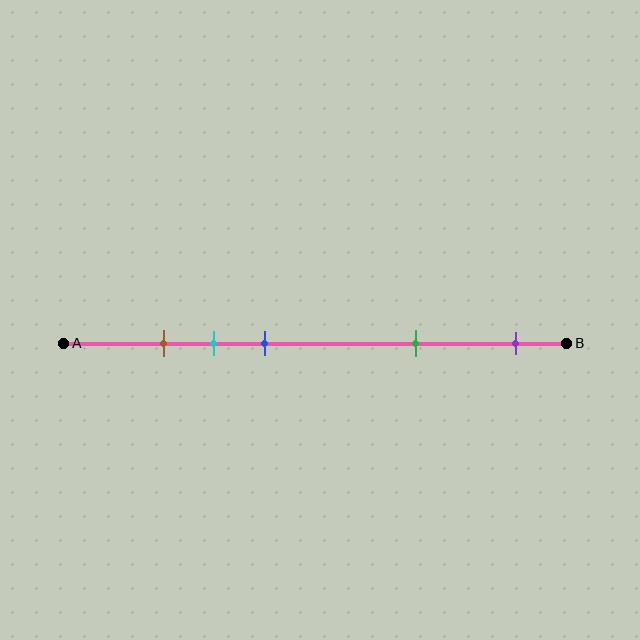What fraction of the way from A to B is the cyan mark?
The cyan mark is approximately 30% (0.3) of the way from A to B.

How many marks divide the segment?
There are 5 marks dividing the segment.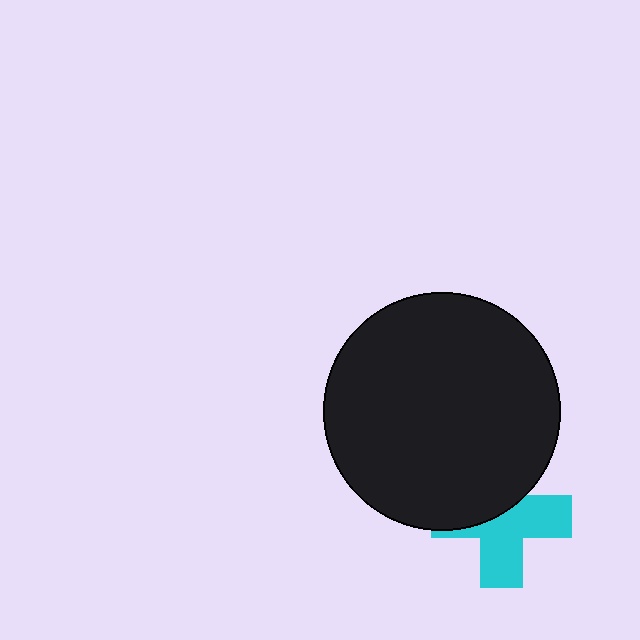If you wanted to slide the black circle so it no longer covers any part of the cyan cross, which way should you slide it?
Slide it up — that is the most direct way to separate the two shapes.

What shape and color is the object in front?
The object in front is a black circle.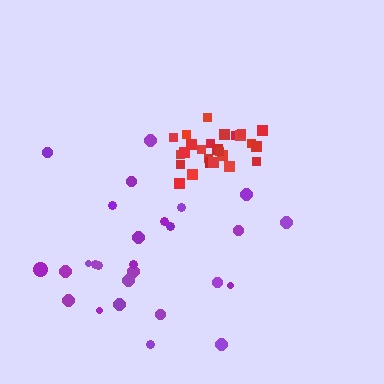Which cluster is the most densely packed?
Red.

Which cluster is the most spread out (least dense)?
Purple.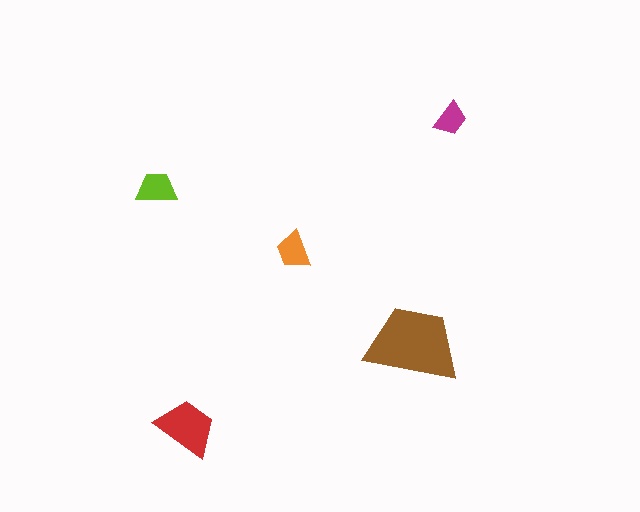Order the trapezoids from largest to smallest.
the brown one, the red one, the lime one, the orange one, the magenta one.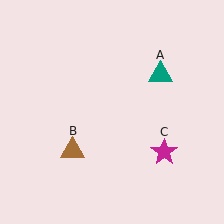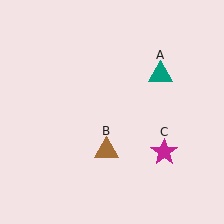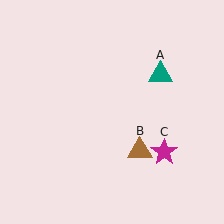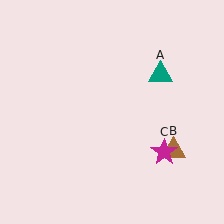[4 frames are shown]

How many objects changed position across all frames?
1 object changed position: brown triangle (object B).